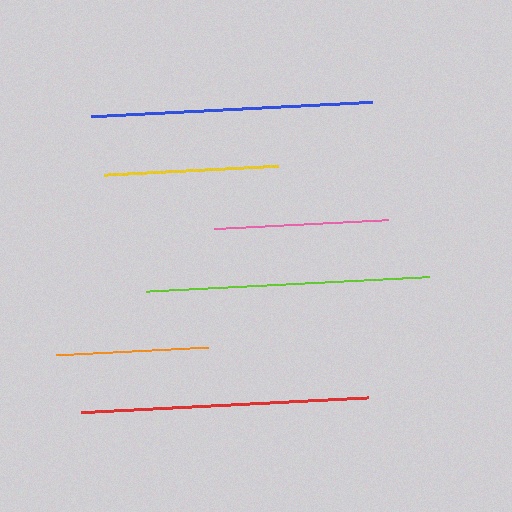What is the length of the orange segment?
The orange segment is approximately 152 pixels long.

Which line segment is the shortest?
The orange line is the shortest at approximately 152 pixels.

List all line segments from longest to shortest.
From longest to shortest: red, lime, blue, yellow, pink, orange.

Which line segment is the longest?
The red line is the longest at approximately 288 pixels.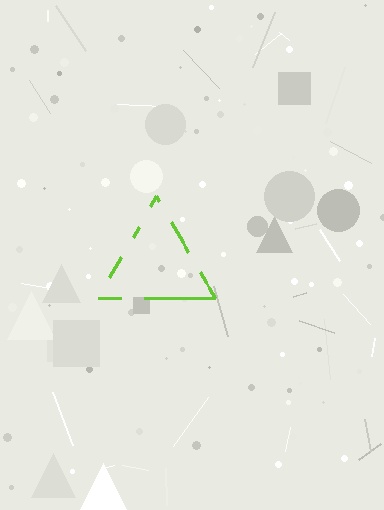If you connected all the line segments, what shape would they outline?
They would outline a triangle.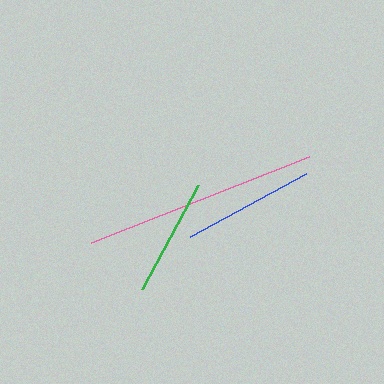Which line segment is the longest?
The pink line is the longest at approximately 234 pixels.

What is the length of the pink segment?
The pink segment is approximately 234 pixels long.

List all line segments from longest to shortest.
From longest to shortest: pink, blue, green.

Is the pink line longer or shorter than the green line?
The pink line is longer than the green line.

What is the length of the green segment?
The green segment is approximately 118 pixels long.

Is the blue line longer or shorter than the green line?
The blue line is longer than the green line.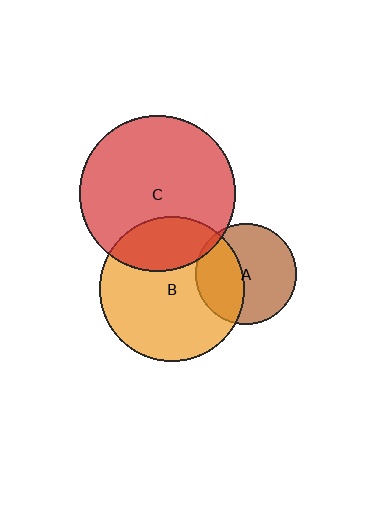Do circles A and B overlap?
Yes.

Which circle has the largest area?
Circle C (red).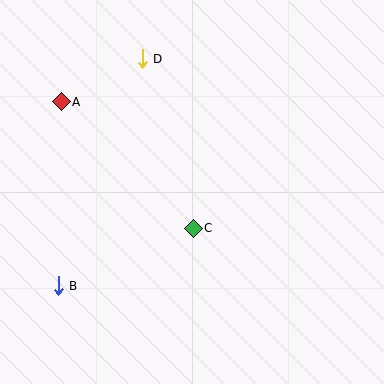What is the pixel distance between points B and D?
The distance between B and D is 242 pixels.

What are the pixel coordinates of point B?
Point B is at (58, 286).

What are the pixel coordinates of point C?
Point C is at (193, 228).